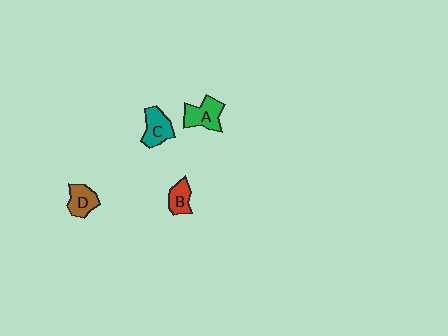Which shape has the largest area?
Shape A (green).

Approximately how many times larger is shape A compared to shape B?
Approximately 1.5 times.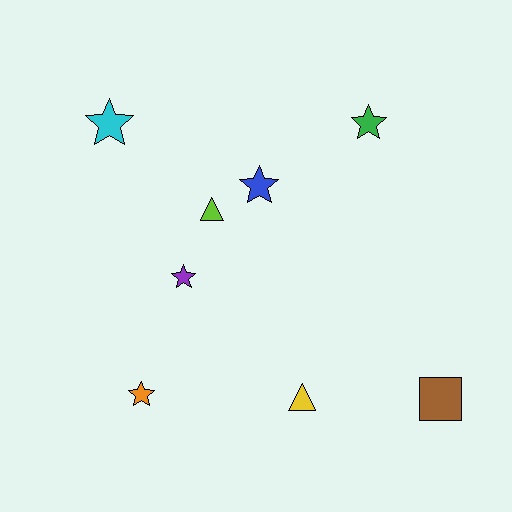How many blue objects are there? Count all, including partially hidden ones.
There is 1 blue object.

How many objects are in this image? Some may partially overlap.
There are 8 objects.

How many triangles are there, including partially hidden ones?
There are 2 triangles.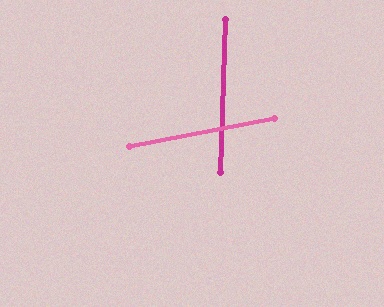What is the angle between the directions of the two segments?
Approximately 77 degrees.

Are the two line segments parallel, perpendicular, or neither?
Neither parallel nor perpendicular — they differ by about 77°.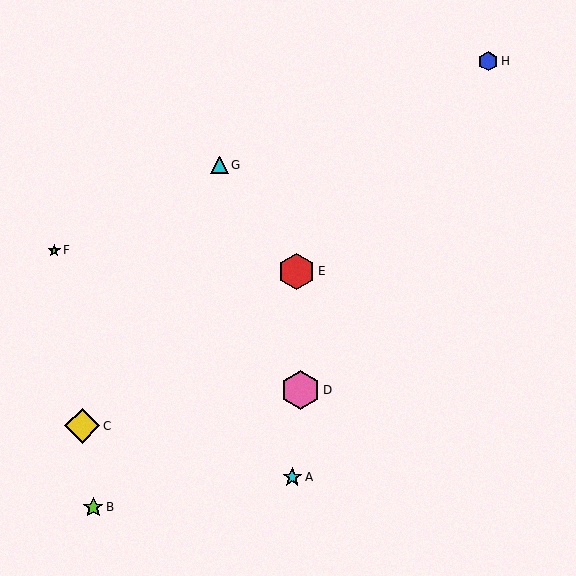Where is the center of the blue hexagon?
The center of the blue hexagon is at (488, 61).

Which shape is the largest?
The pink hexagon (labeled D) is the largest.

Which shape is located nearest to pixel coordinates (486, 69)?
The blue hexagon (labeled H) at (488, 61) is nearest to that location.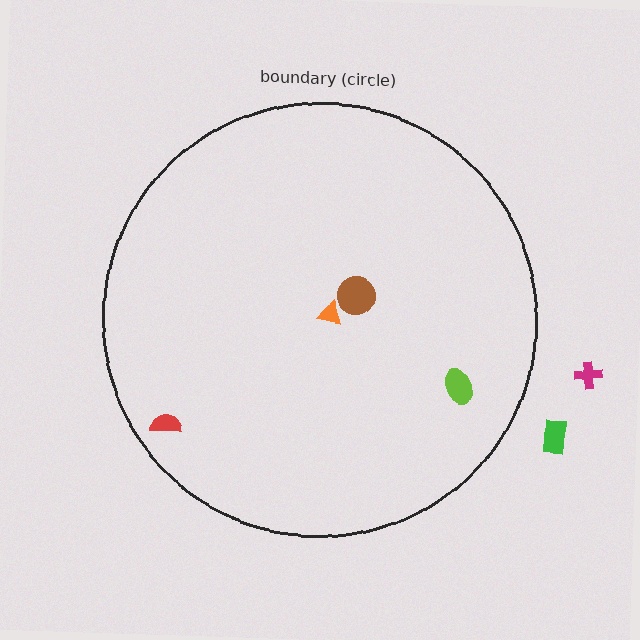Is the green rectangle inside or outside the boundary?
Outside.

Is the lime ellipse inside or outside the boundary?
Inside.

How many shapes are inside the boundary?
4 inside, 2 outside.